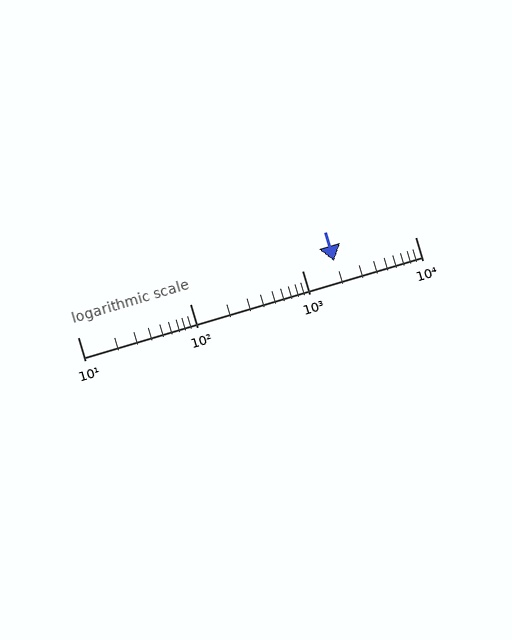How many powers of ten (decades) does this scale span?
The scale spans 3 decades, from 10 to 10000.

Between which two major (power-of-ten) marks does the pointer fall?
The pointer is between 1000 and 10000.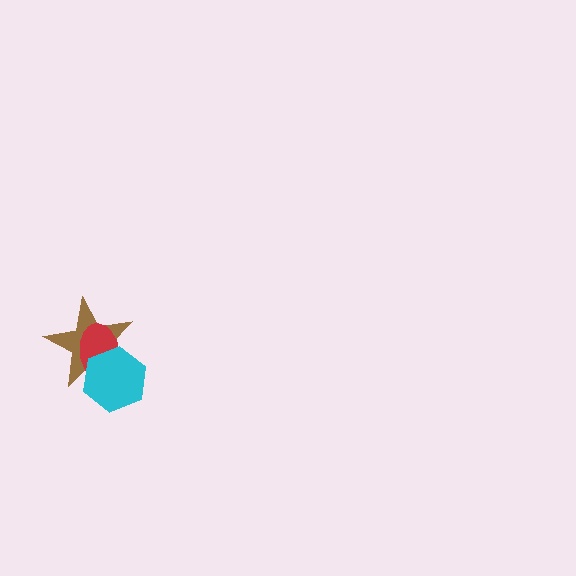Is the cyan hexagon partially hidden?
No, no other shape covers it.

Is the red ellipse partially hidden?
Yes, it is partially covered by another shape.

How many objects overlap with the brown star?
2 objects overlap with the brown star.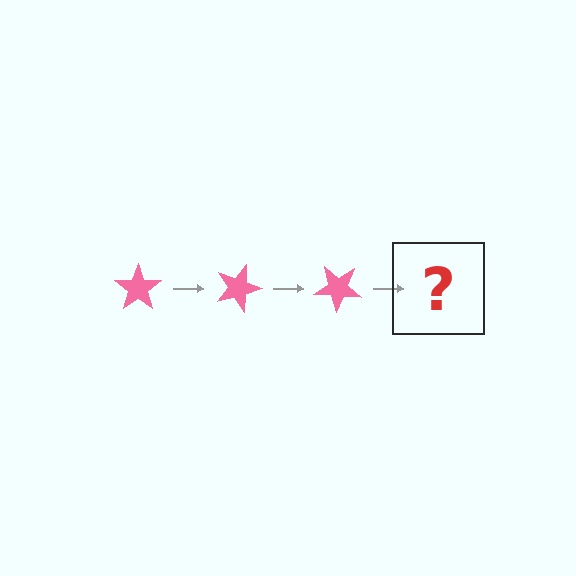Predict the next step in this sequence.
The next step is a pink star rotated 60 degrees.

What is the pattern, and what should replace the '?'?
The pattern is that the star rotates 20 degrees each step. The '?' should be a pink star rotated 60 degrees.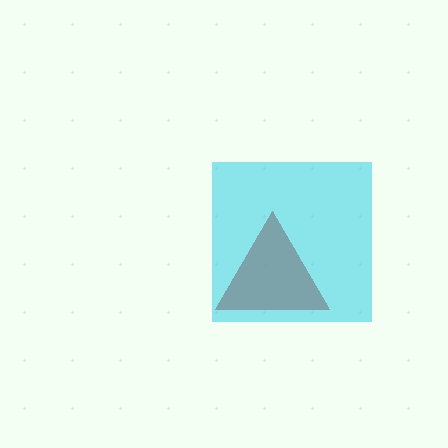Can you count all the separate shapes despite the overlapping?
Yes, there are 2 separate shapes.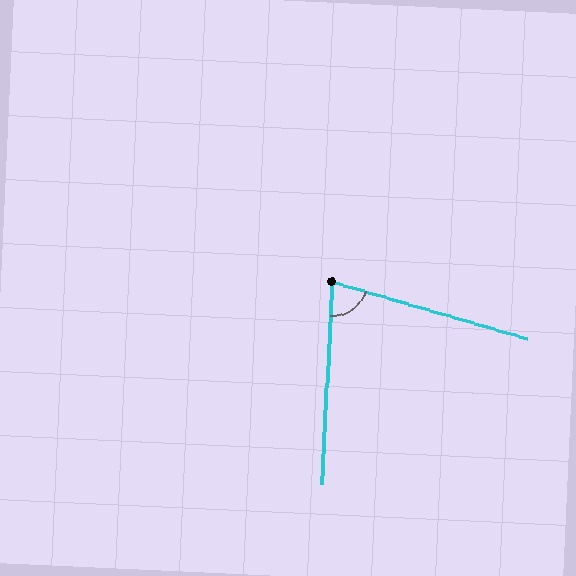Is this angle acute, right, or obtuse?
It is acute.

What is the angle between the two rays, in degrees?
Approximately 77 degrees.